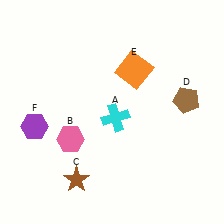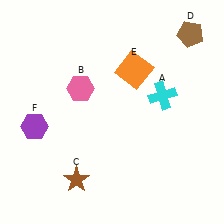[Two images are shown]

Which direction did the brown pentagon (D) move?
The brown pentagon (D) moved up.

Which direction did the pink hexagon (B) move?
The pink hexagon (B) moved up.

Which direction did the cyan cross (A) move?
The cyan cross (A) moved right.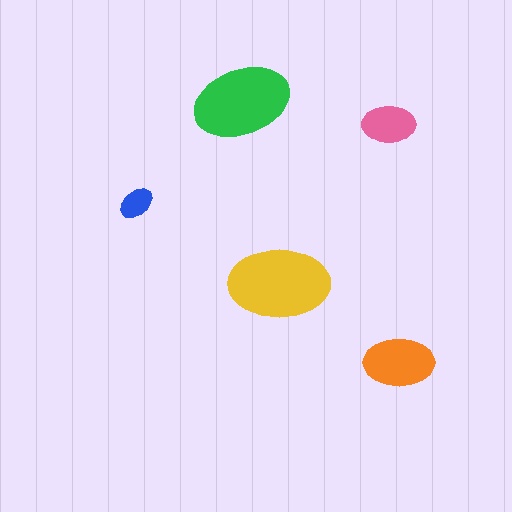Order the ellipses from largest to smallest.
the yellow one, the green one, the orange one, the pink one, the blue one.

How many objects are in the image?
There are 5 objects in the image.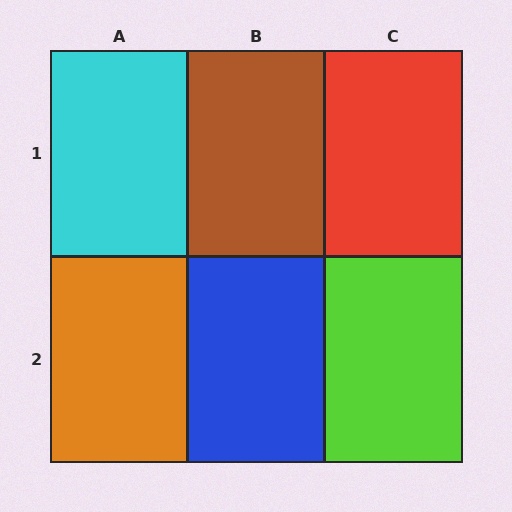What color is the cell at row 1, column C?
Red.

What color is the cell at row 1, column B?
Brown.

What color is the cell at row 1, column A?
Cyan.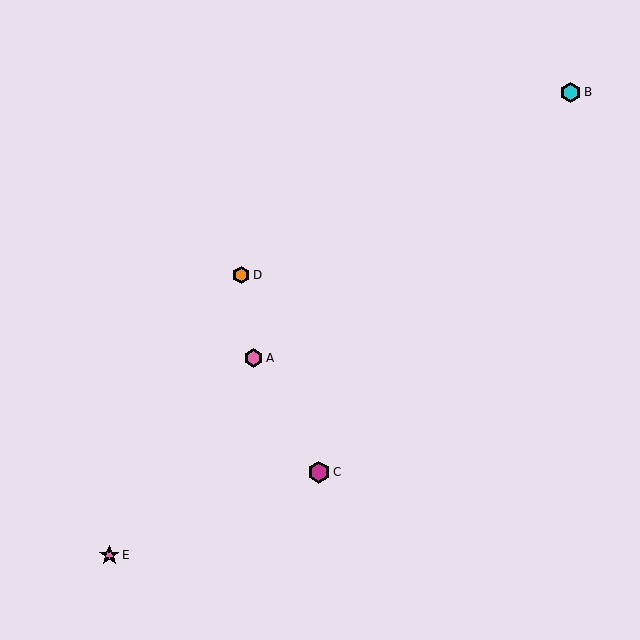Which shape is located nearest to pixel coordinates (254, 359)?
The pink hexagon (labeled A) at (254, 358) is nearest to that location.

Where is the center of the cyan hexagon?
The center of the cyan hexagon is at (571, 92).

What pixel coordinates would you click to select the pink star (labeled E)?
Click at (109, 555) to select the pink star E.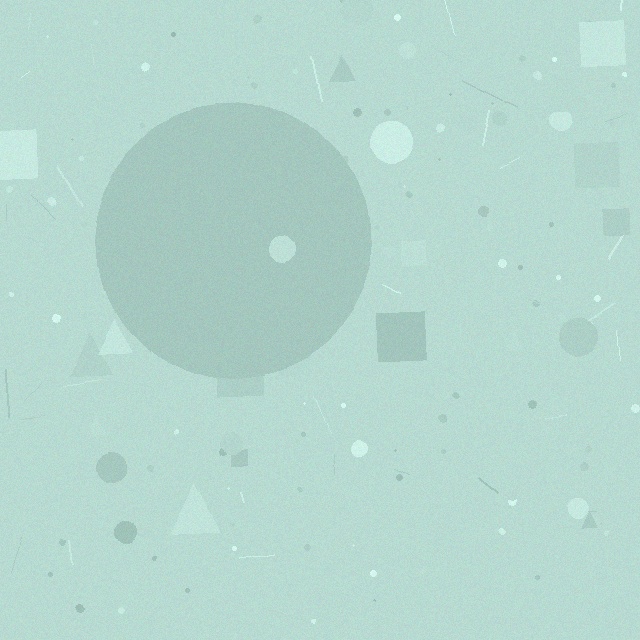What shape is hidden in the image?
A circle is hidden in the image.